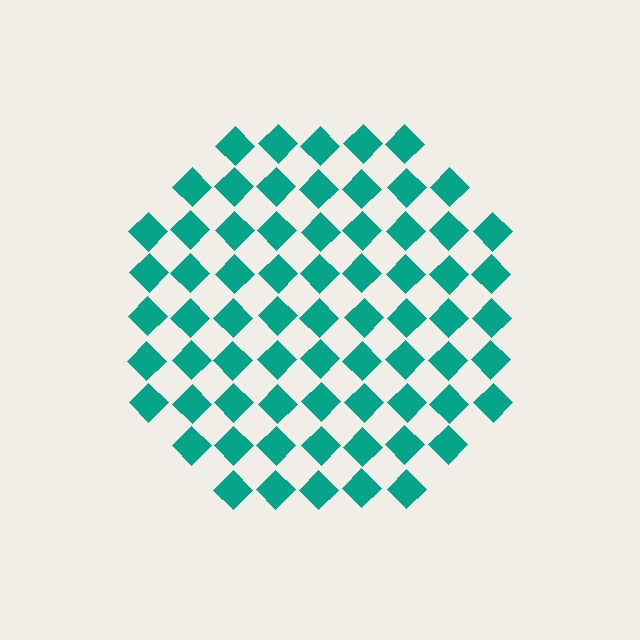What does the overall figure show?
The overall figure shows a circle.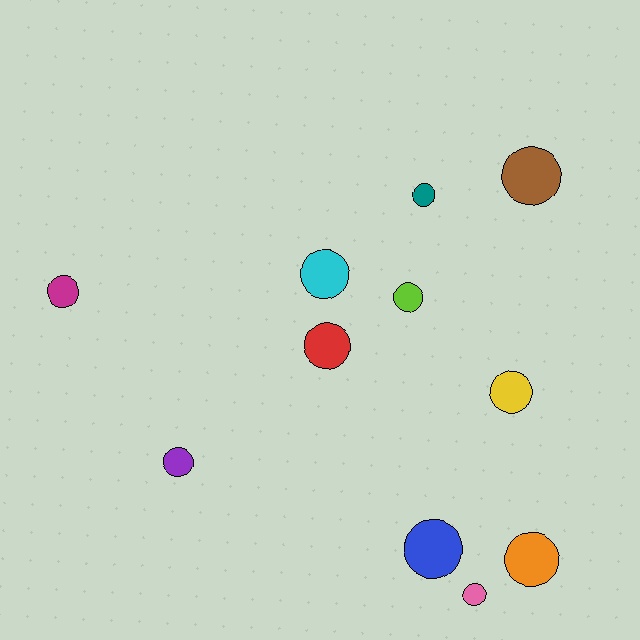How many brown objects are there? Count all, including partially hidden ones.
There is 1 brown object.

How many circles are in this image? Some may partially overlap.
There are 11 circles.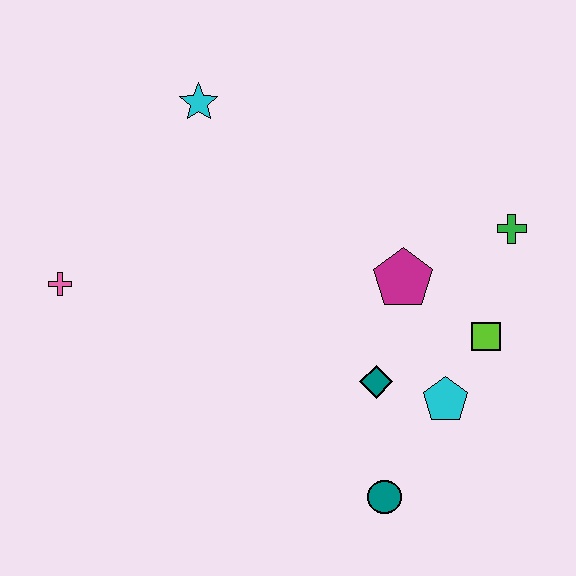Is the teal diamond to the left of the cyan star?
No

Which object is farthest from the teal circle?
The cyan star is farthest from the teal circle.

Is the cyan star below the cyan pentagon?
No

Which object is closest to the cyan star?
The pink cross is closest to the cyan star.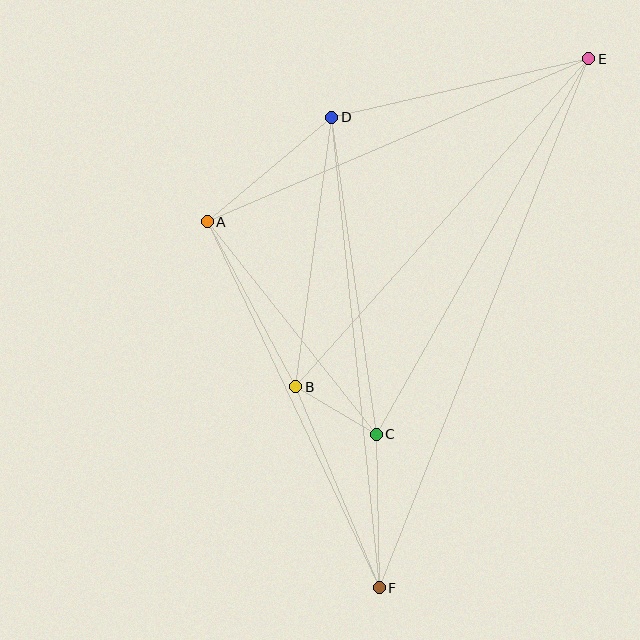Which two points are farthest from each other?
Points E and F are farthest from each other.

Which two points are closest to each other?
Points B and C are closest to each other.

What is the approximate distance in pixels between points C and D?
The distance between C and D is approximately 321 pixels.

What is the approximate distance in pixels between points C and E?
The distance between C and E is approximately 432 pixels.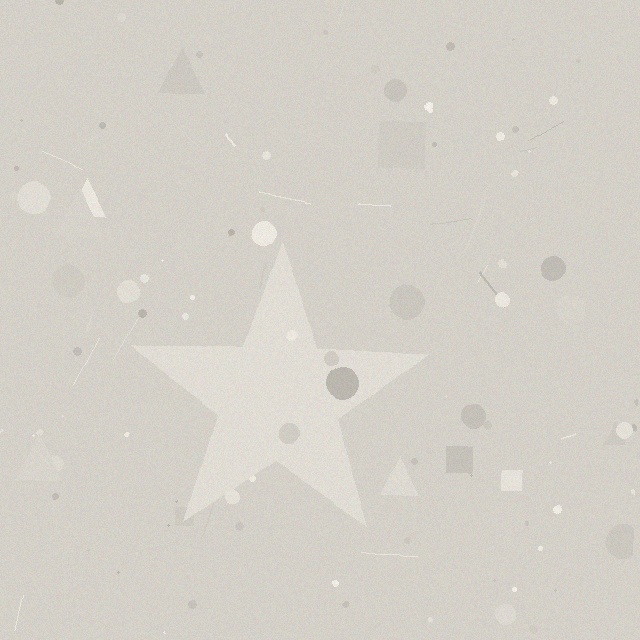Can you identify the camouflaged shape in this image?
The camouflaged shape is a star.